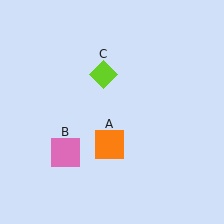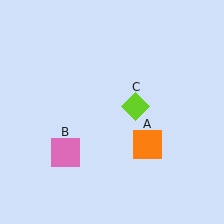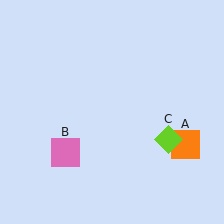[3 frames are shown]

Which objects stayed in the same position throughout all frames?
Pink square (object B) remained stationary.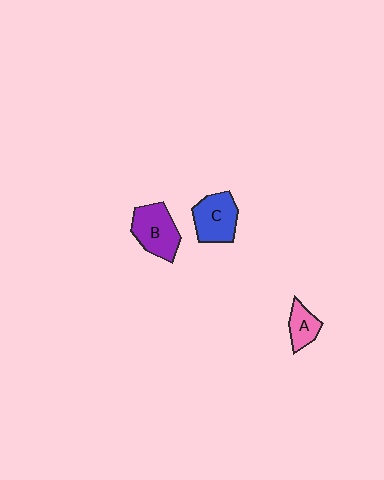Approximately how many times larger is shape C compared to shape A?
Approximately 1.7 times.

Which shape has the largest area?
Shape B (purple).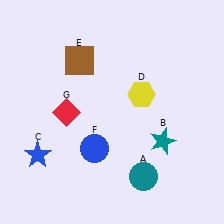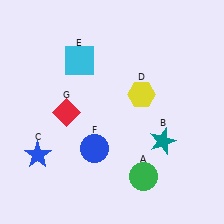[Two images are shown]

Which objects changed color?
A changed from teal to green. E changed from brown to cyan.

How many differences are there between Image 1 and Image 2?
There are 2 differences between the two images.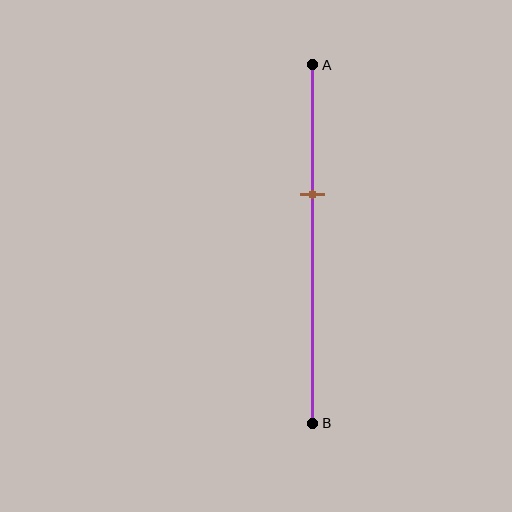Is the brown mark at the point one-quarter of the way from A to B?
No, the mark is at about 35% from A, not at the 25% one-quarter point.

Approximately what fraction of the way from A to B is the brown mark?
The brown mark is approximately 35% of the way from A to B.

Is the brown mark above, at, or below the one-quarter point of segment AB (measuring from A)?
The brown mark is below the one-quarter point of segment AB.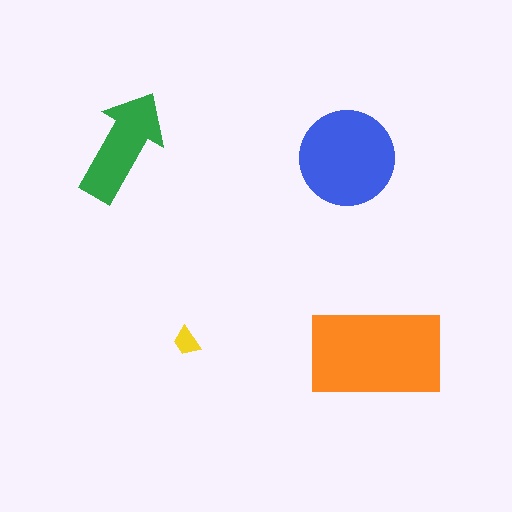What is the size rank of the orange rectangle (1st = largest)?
1st.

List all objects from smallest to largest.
The yellow trapezoid, the green arrow, the blue circle, the orange rectangle.